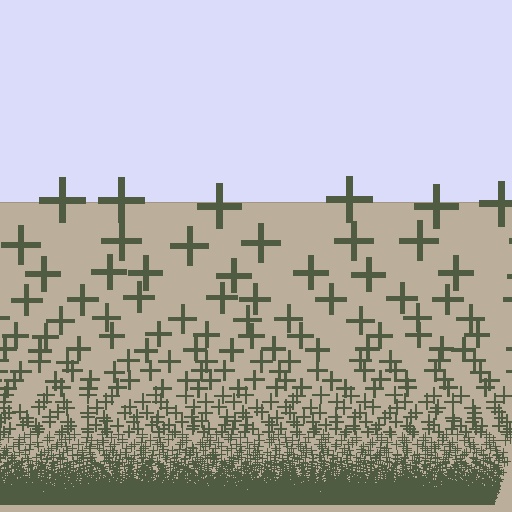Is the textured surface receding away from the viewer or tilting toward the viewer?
The surface appears to tilt toward the viewer. Texture elements get larger and sparser toward the top.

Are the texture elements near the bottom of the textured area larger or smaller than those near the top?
Smaller. The gradient is inverted — elements near the bottom are smaller and denser.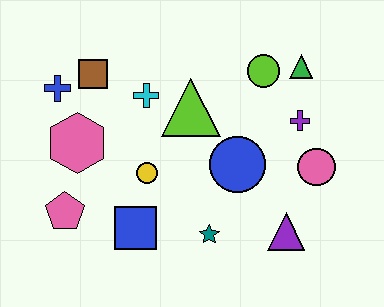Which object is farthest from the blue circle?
The blue cross is farthest from the blue circle.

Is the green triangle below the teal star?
No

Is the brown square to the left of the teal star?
Yes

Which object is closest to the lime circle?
The green triangle is closest to the lime circle.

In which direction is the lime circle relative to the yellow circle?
The lime circle is to the right of the yellow circle.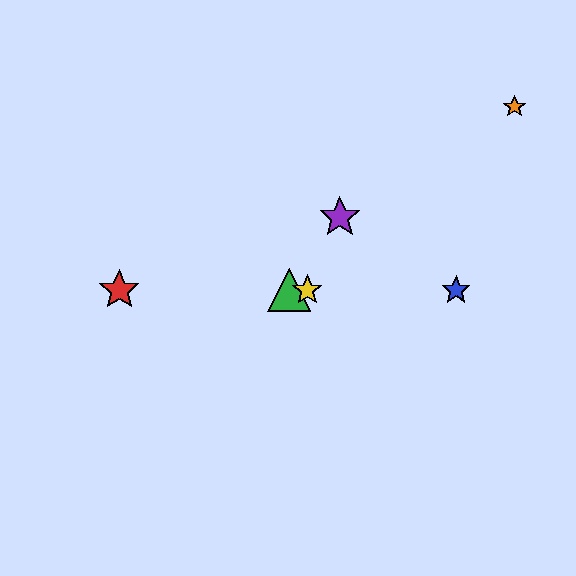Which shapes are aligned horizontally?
The red star, the blue star, the green triangle, the yellow star are aligned horizontally.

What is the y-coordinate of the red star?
The red star is at y≈290.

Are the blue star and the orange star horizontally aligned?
No, the blue star is at y≈290 and the orange star is at y≈107.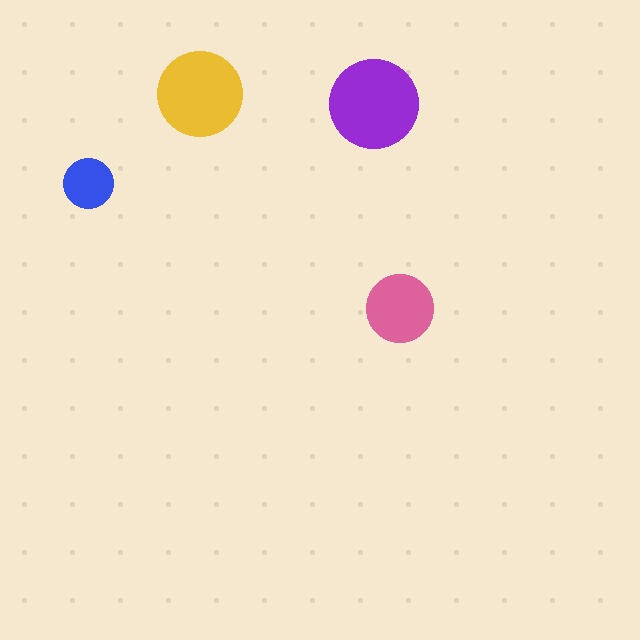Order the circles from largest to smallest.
the purple one, the yellow one, the pink one, the blue one.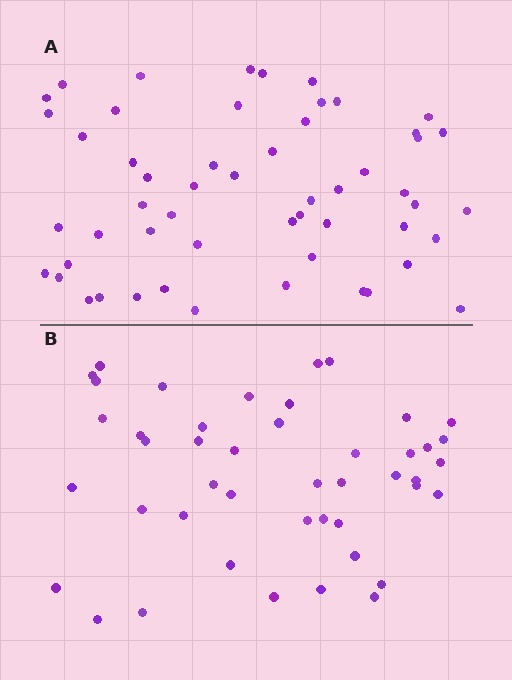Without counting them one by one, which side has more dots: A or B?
Region A (the top region) has more dots.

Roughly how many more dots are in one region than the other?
Region A has roughly 8 or so more dots than region B.